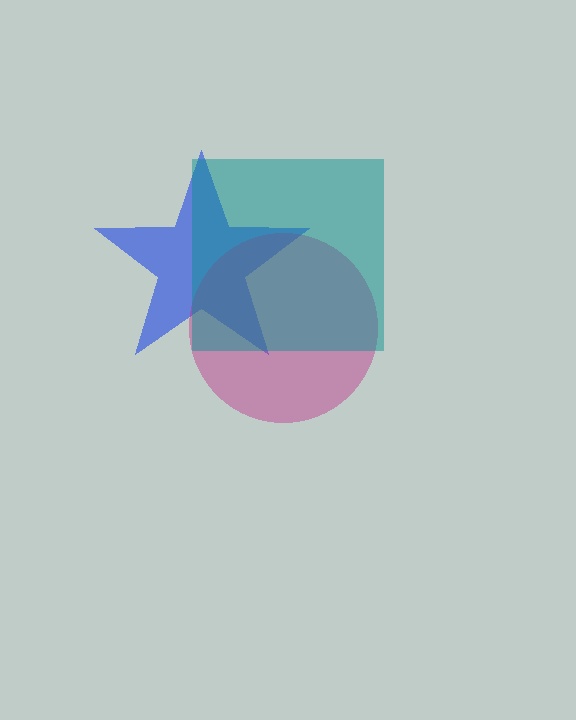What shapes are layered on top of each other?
The layered shapes are: a blue star, a magenta circle, a teal square.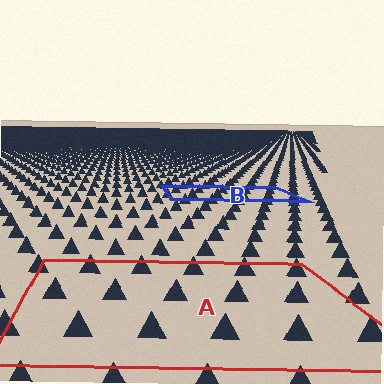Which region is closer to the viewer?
Region A is closer. The texture elements there are larger and more spread out.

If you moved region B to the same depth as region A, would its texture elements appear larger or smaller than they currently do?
They would appear larger. At a closer depth, the same texture elements are projected at a bigger on-screen size.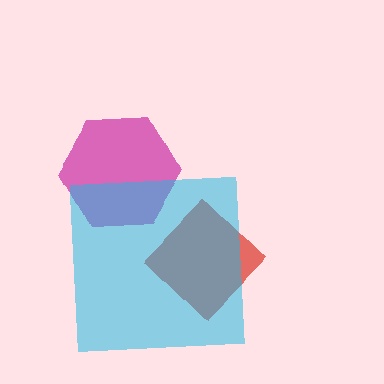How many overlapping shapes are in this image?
There are 3 overlapping shapes in the image.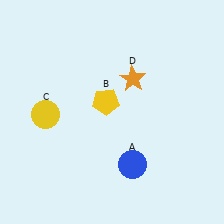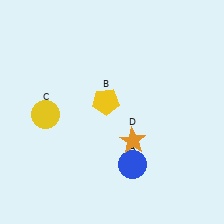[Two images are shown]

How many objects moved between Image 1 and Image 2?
1 object moved between the two images.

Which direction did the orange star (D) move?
The orange star (D) moved down.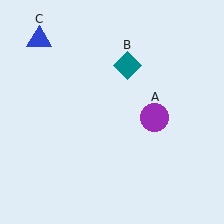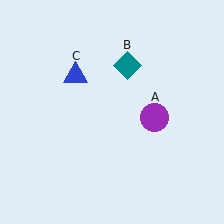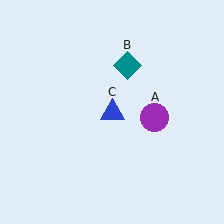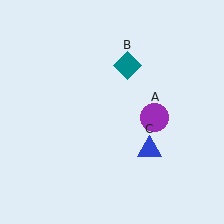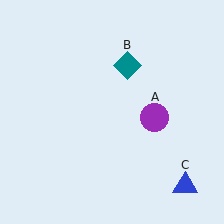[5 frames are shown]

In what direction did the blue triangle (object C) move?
The blue triangle (object C) moved down and to the right.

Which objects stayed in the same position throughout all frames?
Purple circle (object A) and teal diamond (object B) remained stationary.